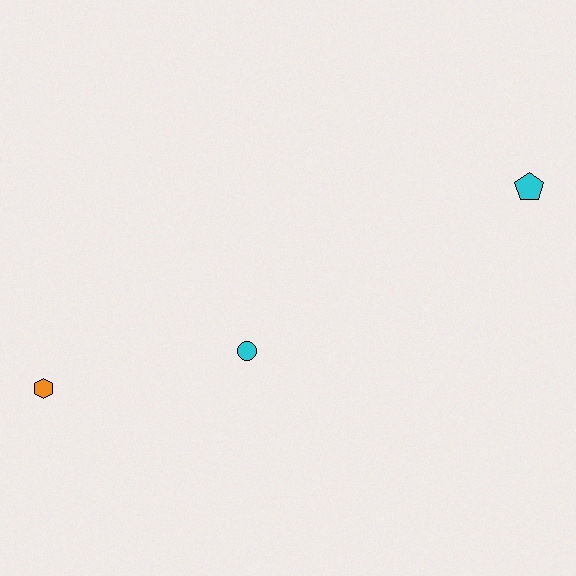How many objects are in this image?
There are 3 objects.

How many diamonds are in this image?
There are no diamonds.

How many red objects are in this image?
There are no red objects.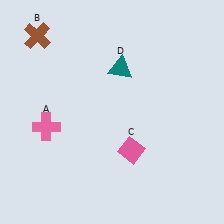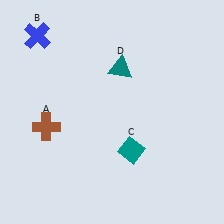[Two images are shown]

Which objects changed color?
A changed from pink to brown. B changed from brown to blue. C changed from pink to teal.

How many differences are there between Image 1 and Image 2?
There are 3 differences between the two images.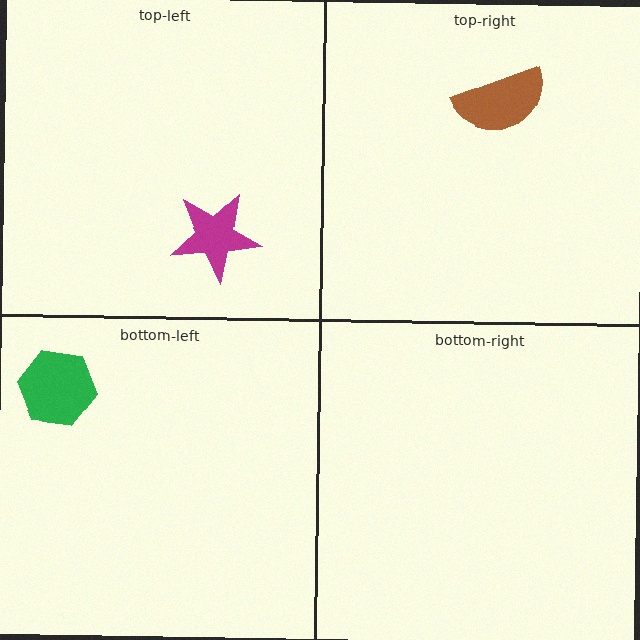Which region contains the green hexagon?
The bottom-left region.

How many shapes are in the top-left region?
1.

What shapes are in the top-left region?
The magenta star.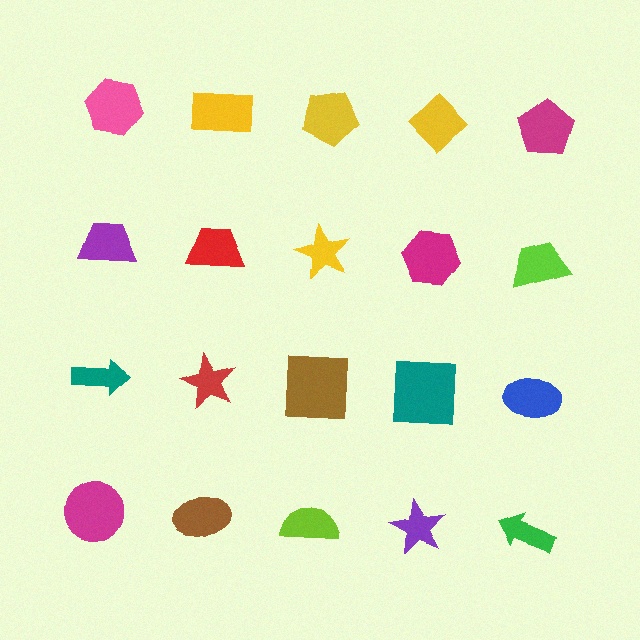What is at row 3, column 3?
A brown square.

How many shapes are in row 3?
5 shapes.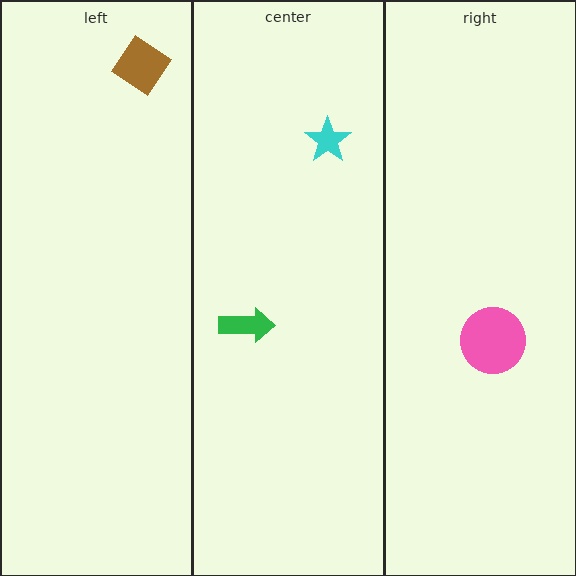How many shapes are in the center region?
2.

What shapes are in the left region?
The brown diamond.